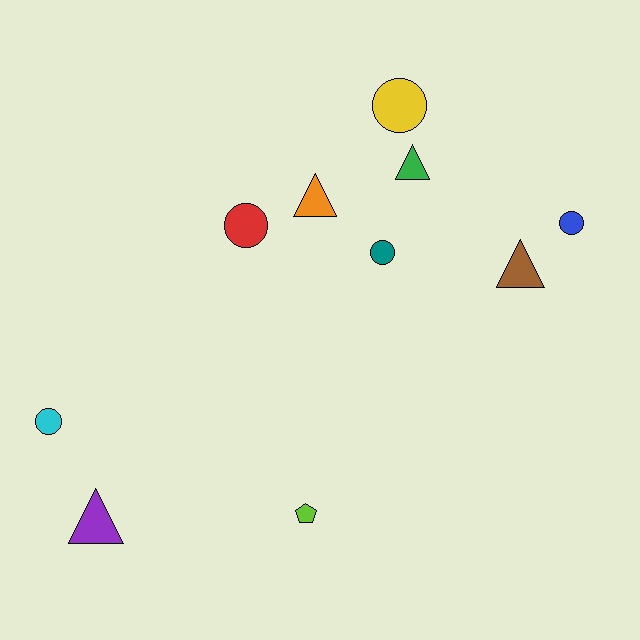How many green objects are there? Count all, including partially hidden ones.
There is 1 green object.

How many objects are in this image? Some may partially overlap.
There are 10 objects.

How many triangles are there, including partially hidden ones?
There are 4 triangles.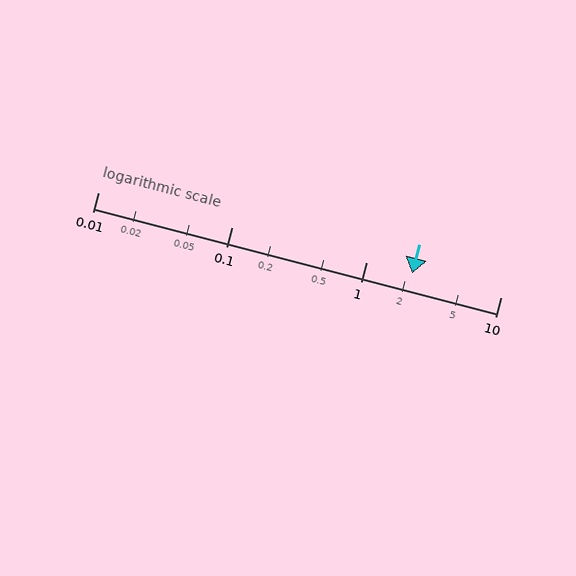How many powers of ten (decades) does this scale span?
The scale spans 3 decades, from 0.01 to 10.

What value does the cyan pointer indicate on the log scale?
The pointer indicates approximately 2.2.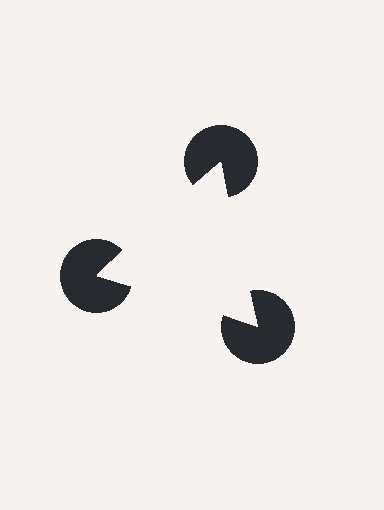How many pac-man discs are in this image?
There are 3 — one at each vertex of the illusory triangle.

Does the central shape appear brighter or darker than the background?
It typically appears slightly brighter than the background, even though no actual brightness change is drawn.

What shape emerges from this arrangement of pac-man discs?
An illusory triangle — its edges are inferred from the aligned wedge cuts in the pac-man discs, not physically drawn.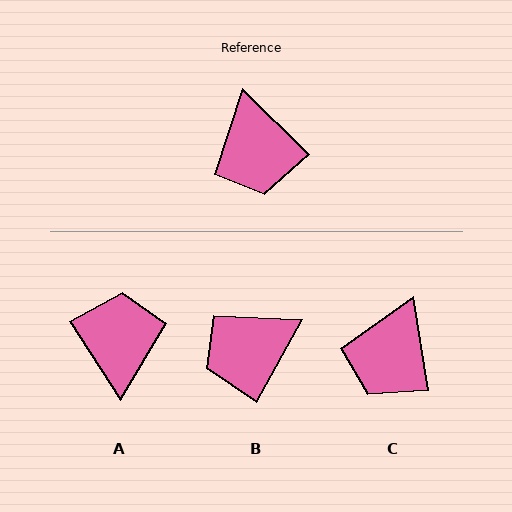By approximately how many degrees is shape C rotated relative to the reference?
Approximately 37 degrees clockwise.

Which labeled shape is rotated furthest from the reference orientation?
A, about 167 degrees away.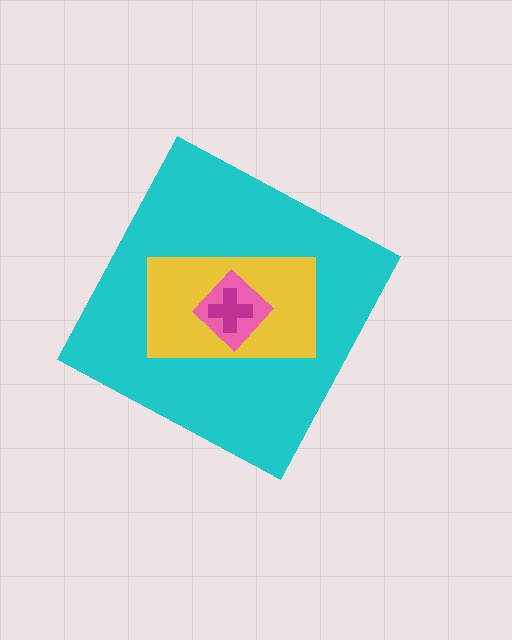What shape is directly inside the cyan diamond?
The yellow rectangle.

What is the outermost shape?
The cyan diamond.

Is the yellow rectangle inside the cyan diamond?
Yes.